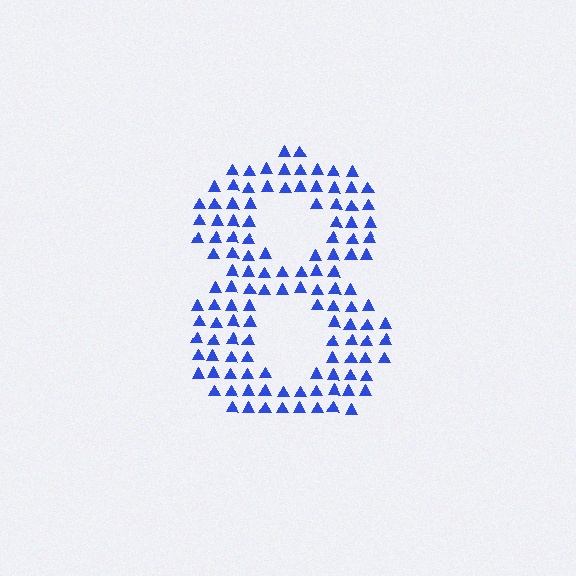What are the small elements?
The small elements are triangles.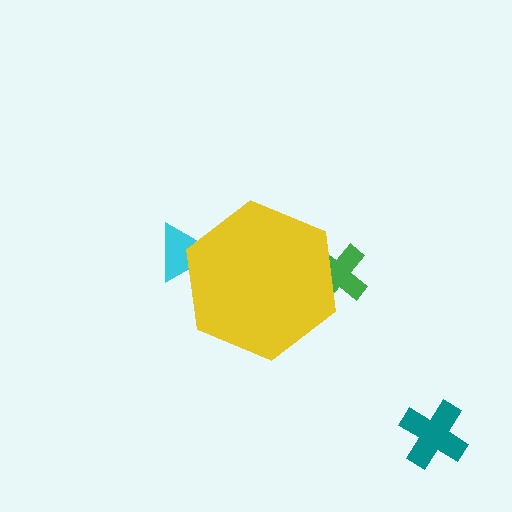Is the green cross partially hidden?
Yes, the green cross is partially hidden behind the yellow hexagon.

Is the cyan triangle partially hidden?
Yes, the cyan triangle is partially hidden behind the yellow hexagon.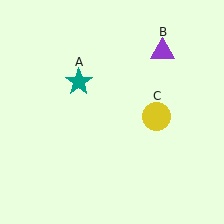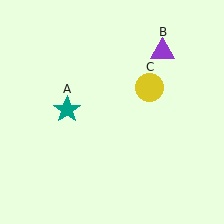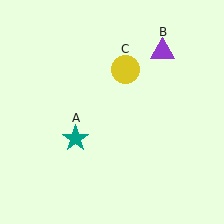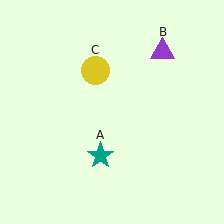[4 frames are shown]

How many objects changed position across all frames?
2 objects changed position: teal star (object A), yellow circle (object C).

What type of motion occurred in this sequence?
The teal star (object A), yellow circle (object C) rotated counterclockwise around the center of the scene.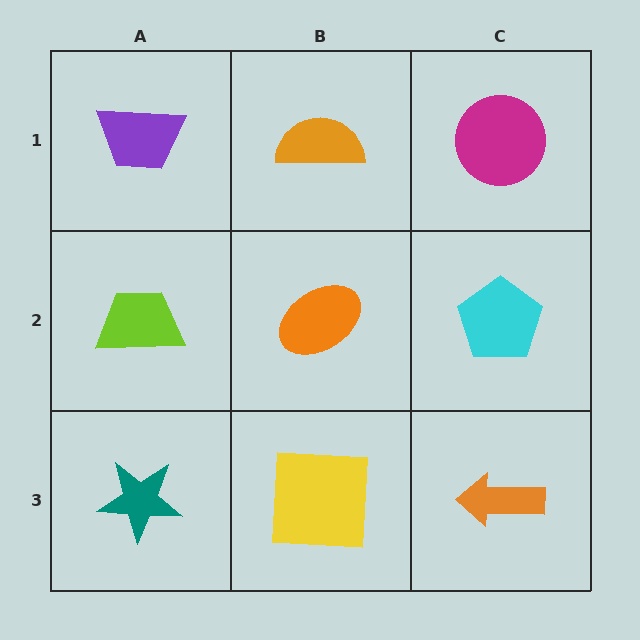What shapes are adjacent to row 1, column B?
An orange ellipse (row 2, column B), a purple trapezoid (row 1, column A), a magenta circle (row 1, column C).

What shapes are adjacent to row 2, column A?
A purple trapezoid (row 1, column A), a teal star (row 3, column A), an orange ellipse (row 2, column B).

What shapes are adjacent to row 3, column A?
A lime trapezoid (row 2, column A), a yellow square (row 3, column B).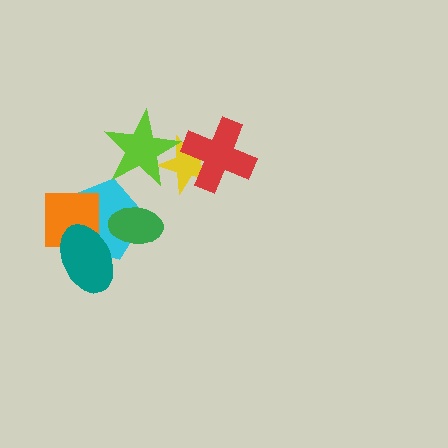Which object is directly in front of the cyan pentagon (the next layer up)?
The orange square is directly in front of the cyan pentagon.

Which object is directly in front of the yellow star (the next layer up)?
The red cross is directly in front of the yellow star.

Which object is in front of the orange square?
The teal ellipse is in front of the orange square.